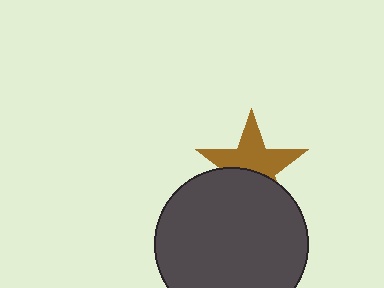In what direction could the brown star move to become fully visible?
The brown star could move up. That would shift it out from behind the dark gray circle entirely.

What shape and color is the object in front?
The object in front is a dark gray circle.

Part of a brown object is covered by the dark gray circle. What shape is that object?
It is a star.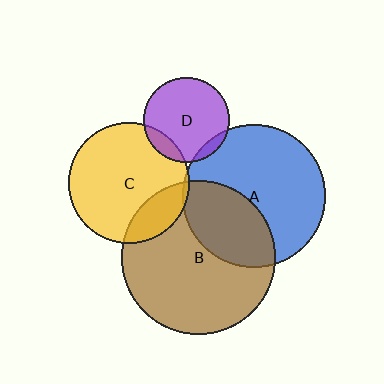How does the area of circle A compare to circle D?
Approximately 2.8 times.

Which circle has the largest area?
Circle B (brown).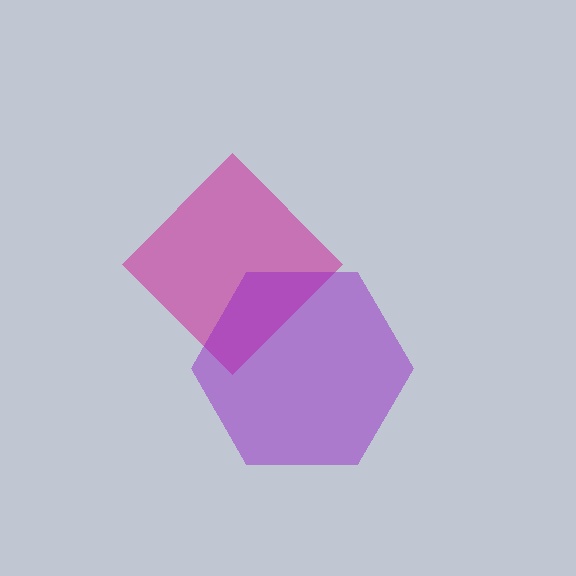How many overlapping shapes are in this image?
There are 2 overlapping shapes in the image.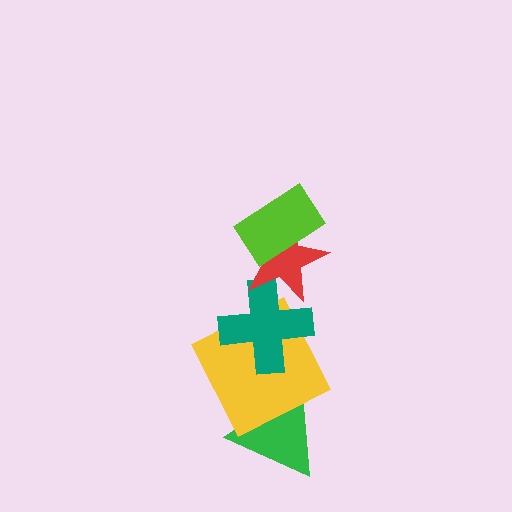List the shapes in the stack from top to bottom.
From top to bottom: the lime rectangle, the red star, the teal cross, the yellow square, the green triangle.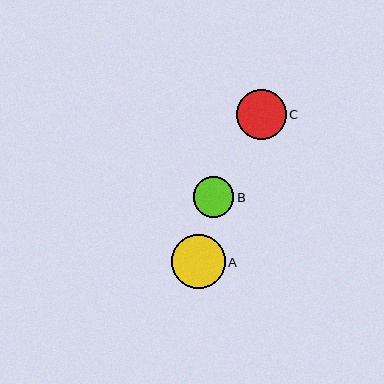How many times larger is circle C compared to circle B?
Circle C is approximately 1.2 times the size of circle B.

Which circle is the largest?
Circle A is the largest with a size of approximately 54 pixels.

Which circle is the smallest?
Circle B is the smallest with a size of approximately 40 pixels.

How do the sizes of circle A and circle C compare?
Circle A and circle C are approximately the same size.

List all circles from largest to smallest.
From largest to smallest: A, C, B.